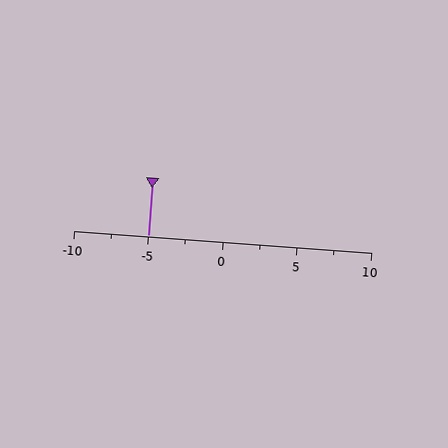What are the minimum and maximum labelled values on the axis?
The axis runs from -10 to 10.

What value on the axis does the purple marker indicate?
The marker indicates approximately -5.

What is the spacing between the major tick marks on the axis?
The major ticks are spaced 5 apart.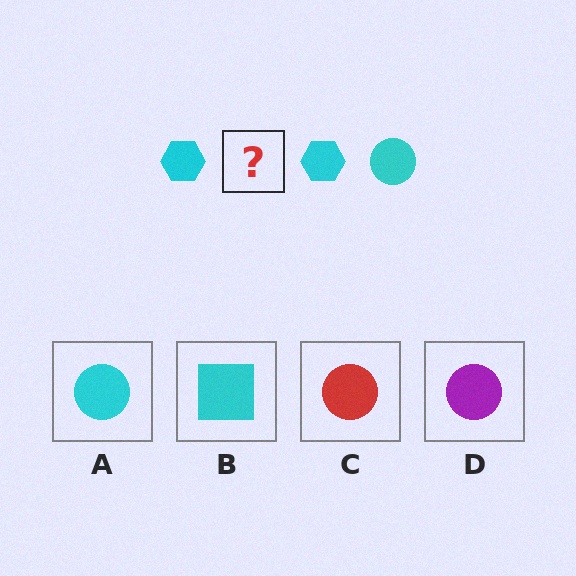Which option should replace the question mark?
Option A.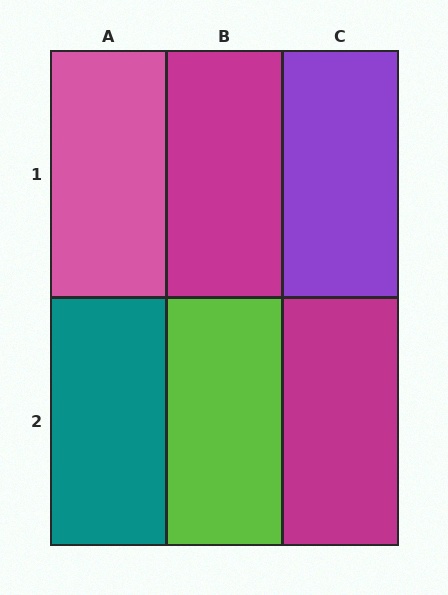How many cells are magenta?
2 cells are magenta.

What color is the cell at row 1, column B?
Magenta.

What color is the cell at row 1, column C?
Purple.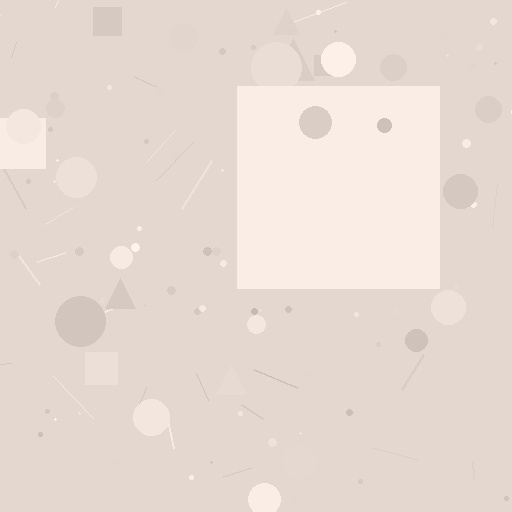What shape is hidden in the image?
A square is hidden in the image.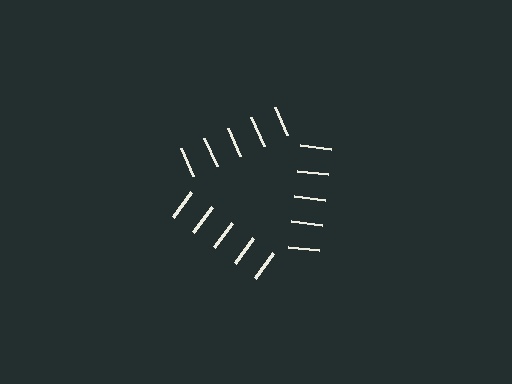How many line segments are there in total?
15 — 5 along each of the 3 edges.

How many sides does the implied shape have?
3 sides — the line-ends trace a triangle.